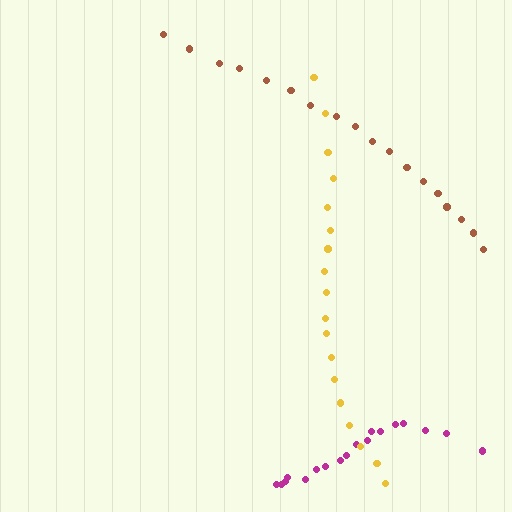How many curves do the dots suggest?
There are 3 distinct paths.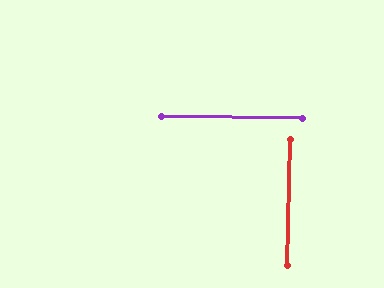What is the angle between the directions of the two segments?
Approximately 89 degrees.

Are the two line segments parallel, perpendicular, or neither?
Perpendicular — they meet at approximately 89°.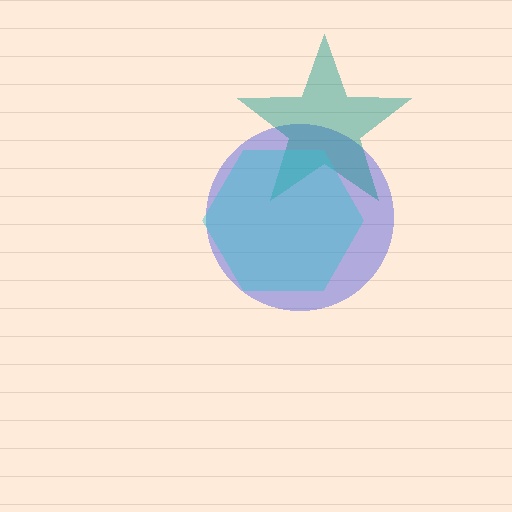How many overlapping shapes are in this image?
There are 3 overlapping shapes in the image.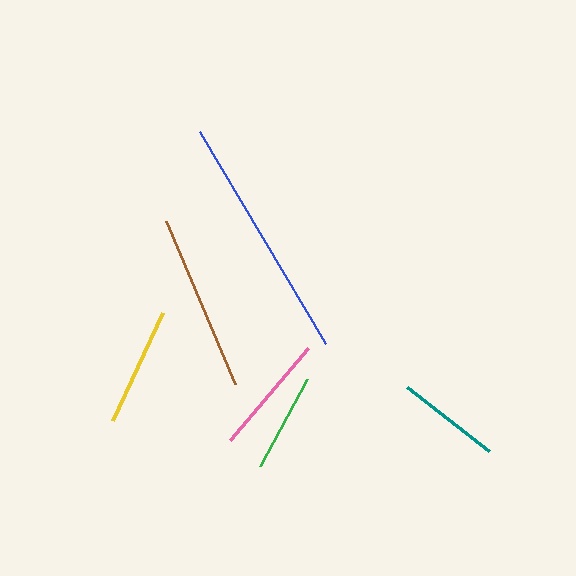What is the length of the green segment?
The green segment is approximately 99 pixels long.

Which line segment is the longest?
The blue line is the longest at approximately 247 pixels.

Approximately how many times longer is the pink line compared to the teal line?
The pink line is approximately 1.2 times the length of the teal line.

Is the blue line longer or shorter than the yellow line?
The blue line is longer than the yellow line.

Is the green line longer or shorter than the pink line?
The pink line is longer than the green line.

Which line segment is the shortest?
The green line is the shortest at approximately 99 pixels.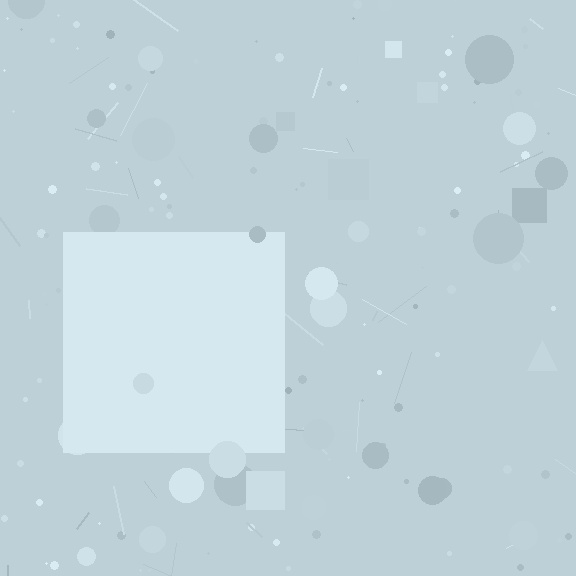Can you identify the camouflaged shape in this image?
The camouflaged shape is a square.